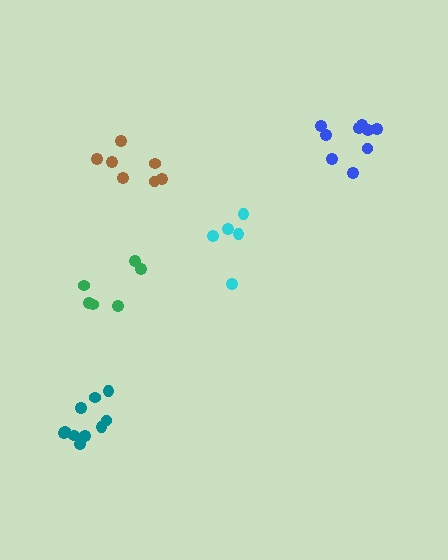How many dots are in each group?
Group 1: 6 dots, Group 2: 7 dots, Group 3: 5 dots, Group 4: 9 dots, Group 5: 10 dots (37 total).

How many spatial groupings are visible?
There are 5 spatial groupings.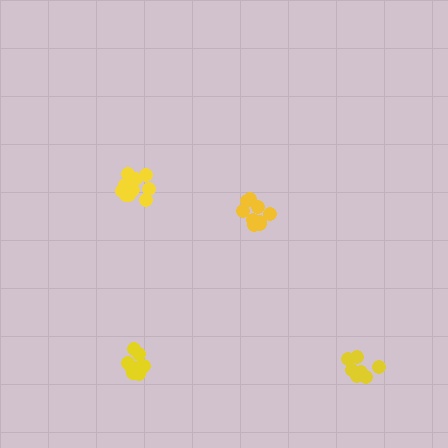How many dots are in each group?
Group 1: 11 dots, Group 2: 7 dots, Group 3: 9 dots, Group 4: 9 dots (36 total).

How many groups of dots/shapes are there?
There are 4 groups.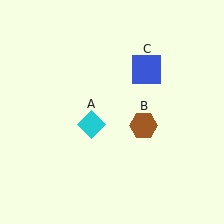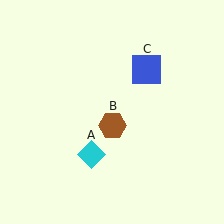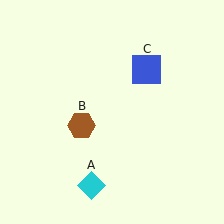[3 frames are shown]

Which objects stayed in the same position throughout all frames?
Blue square (object C) remained stationary.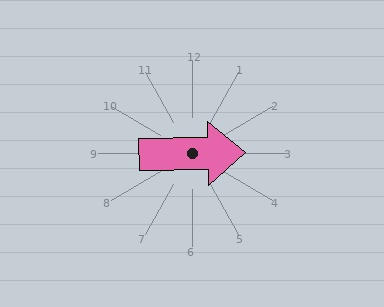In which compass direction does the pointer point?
East.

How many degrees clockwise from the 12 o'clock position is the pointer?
Approximately 89 degrees.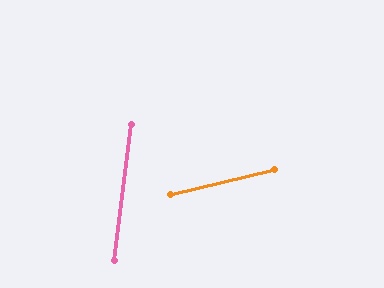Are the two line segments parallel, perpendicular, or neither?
Neither parallel nor perpendicular — they differ by about 70°.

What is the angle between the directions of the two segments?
Approximately 70 degrees.